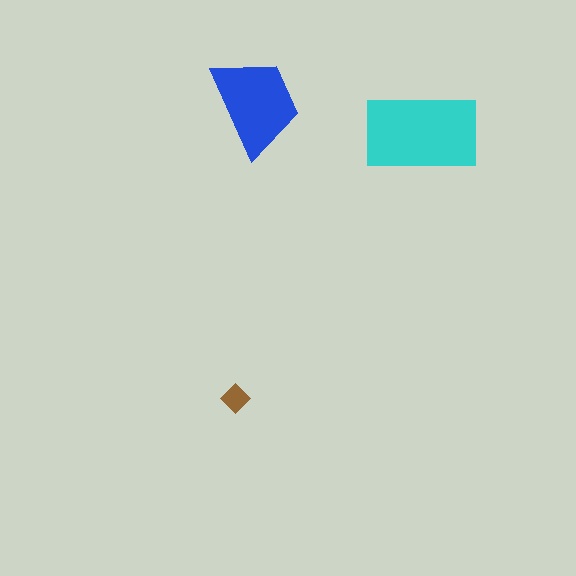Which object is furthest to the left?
The brown diamond is leftmost.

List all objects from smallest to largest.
The brown diamond, the blue trapezoid, the cyan rectangle.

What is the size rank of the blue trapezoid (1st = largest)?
2nd.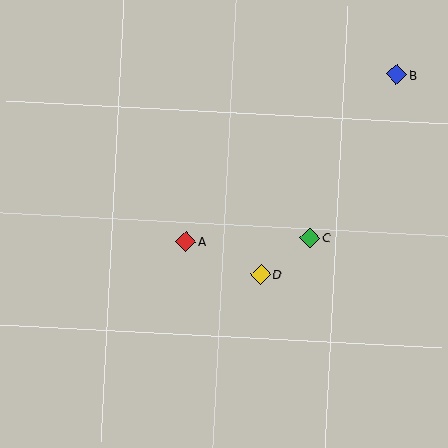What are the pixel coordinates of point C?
Point C is at (310, 238).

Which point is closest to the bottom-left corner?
Point A is closest to the bottom-left corner.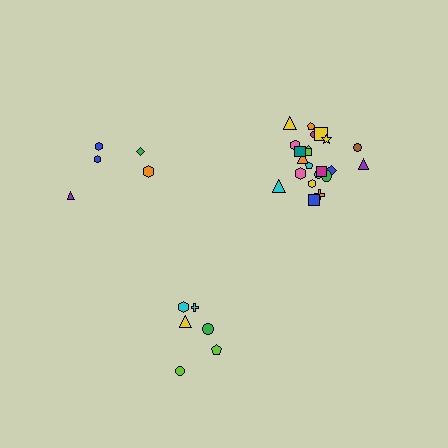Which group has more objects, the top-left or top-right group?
The top-right group.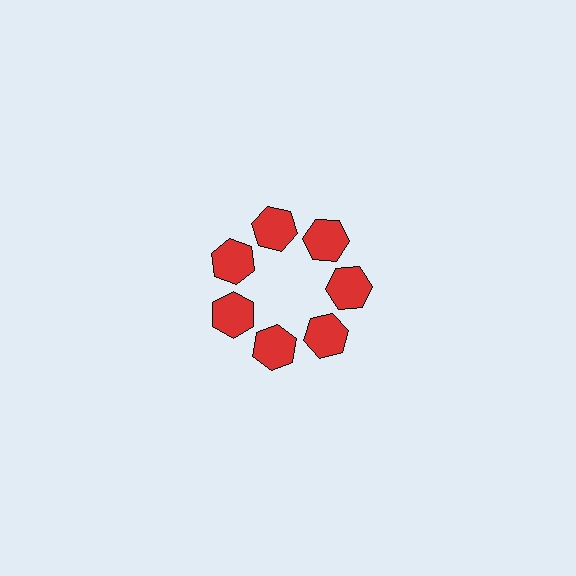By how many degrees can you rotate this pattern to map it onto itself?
The pattern maps onto itself every 51 degrees of rotation.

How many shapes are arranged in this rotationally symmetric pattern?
There are 7 shapes, arranged in 7 groups of 1.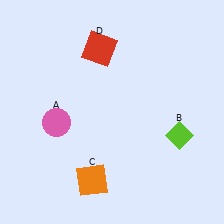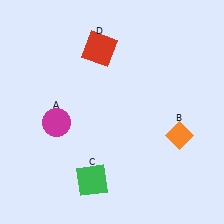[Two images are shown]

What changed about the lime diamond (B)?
In Image 1, B is lime. In Image 2, it changed to orange.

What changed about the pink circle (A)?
In Image 1, A is pink. In Image 2, it changed to magenta.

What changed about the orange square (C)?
In Image 1, C is orange. In Image 2, it changed to green.